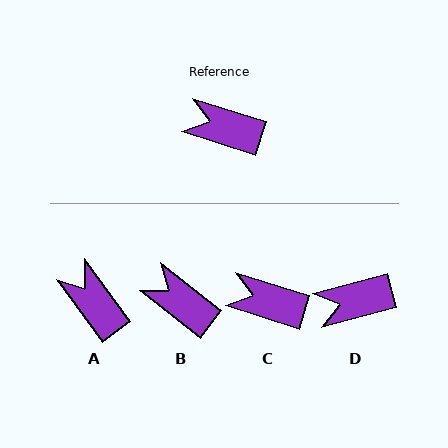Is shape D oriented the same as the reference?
No, it is off by about 32 degrees.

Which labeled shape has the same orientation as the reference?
C.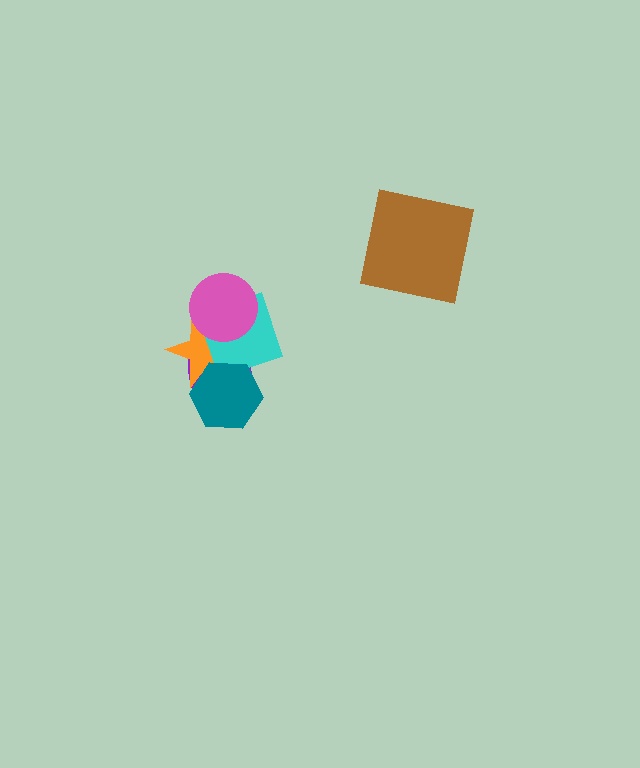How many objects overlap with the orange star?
4 objects overlap with the orange star.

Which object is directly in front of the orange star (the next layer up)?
The cyan diamond is directly in front of the orange star.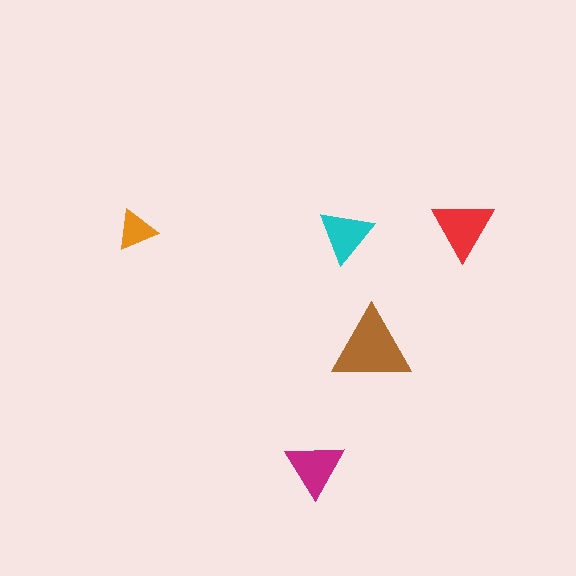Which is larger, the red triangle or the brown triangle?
The brown one.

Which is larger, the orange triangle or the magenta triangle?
The magenta one.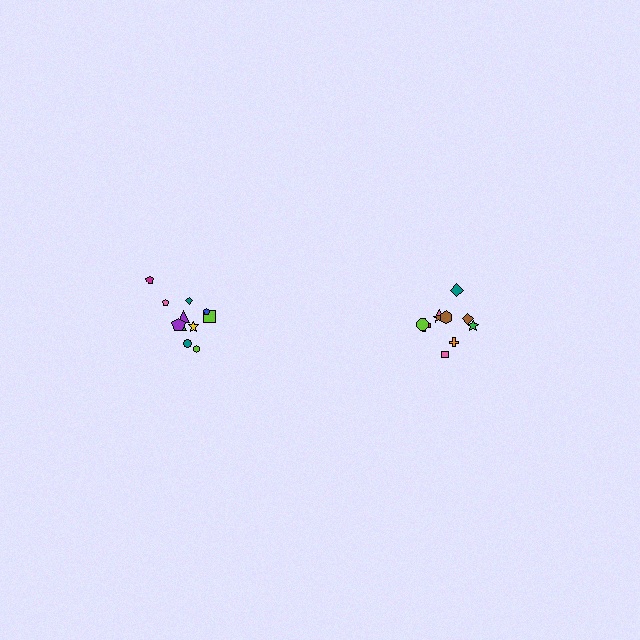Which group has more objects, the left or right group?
The left group.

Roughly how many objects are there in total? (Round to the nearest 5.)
Roughly 20 objects in total.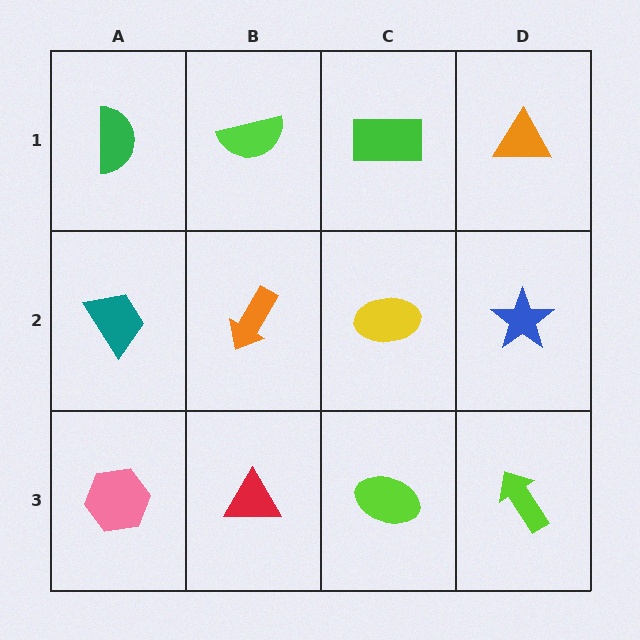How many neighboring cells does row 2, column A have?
3.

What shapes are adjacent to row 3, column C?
A yellow ellipse (row 2, column C), a red triangle (row 3, column B), a lime arrow (row 3, column D).